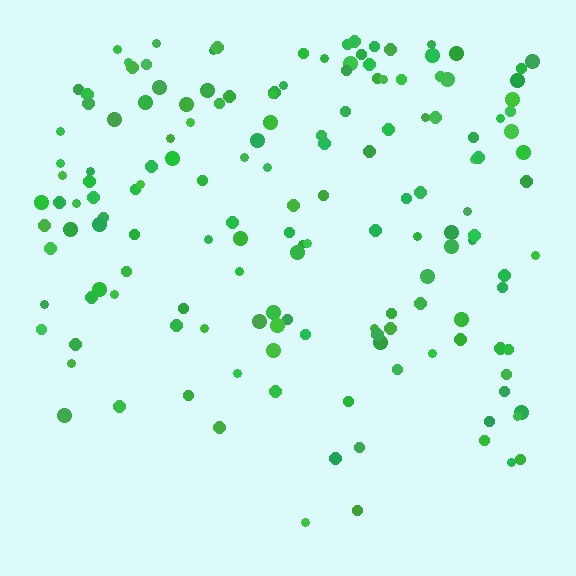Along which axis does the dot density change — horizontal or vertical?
Vertical.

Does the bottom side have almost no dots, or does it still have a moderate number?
Still a moderate number, just noticeably fewer than the top.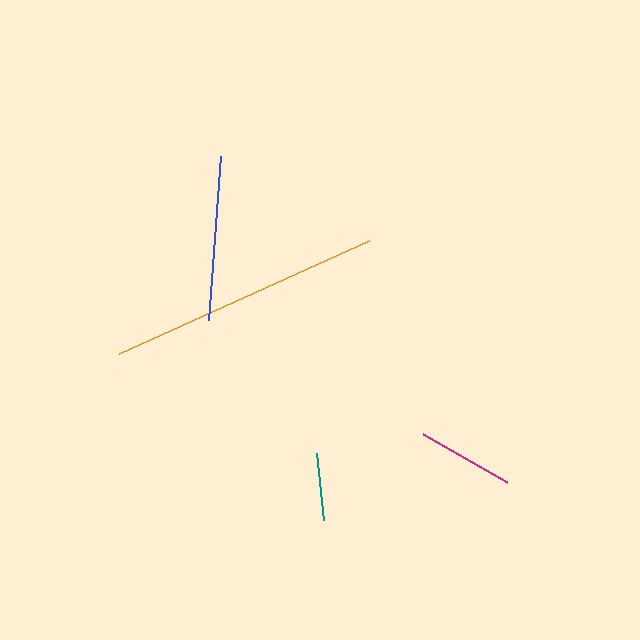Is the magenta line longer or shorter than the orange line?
The orange line is longer than the magenta line.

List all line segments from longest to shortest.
From longest to shortest: orange, blue, magenta, teal.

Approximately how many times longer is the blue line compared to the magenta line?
The blue line is approximately 1.7 times the length of the magenta line.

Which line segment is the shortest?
The teal line is the shortest at approximately 67 pixels.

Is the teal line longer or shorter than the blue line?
The blue line is longer than the teal line.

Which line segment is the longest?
The orange line is the longest at approximately 274 pixels.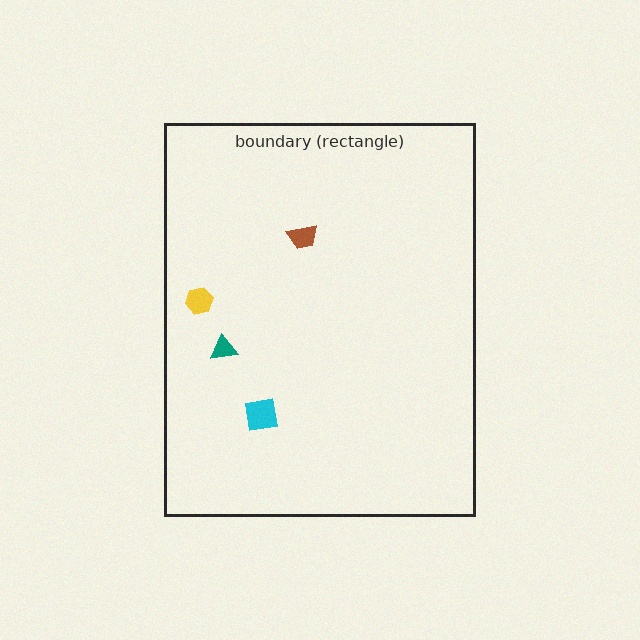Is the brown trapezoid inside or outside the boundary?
Inside.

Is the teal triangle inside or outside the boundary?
Inside.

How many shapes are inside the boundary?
4 inside, 0 outside.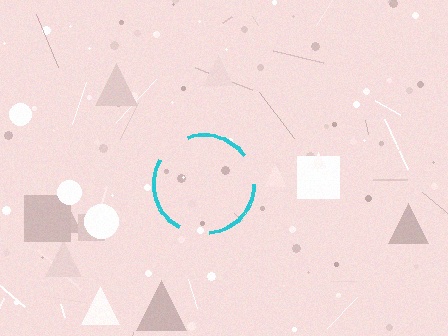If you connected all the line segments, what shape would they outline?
They would outline a circle.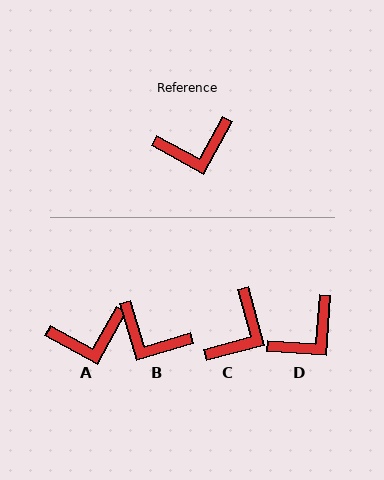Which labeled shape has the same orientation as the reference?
A.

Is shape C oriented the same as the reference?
No, it is off by about 43 degrees.